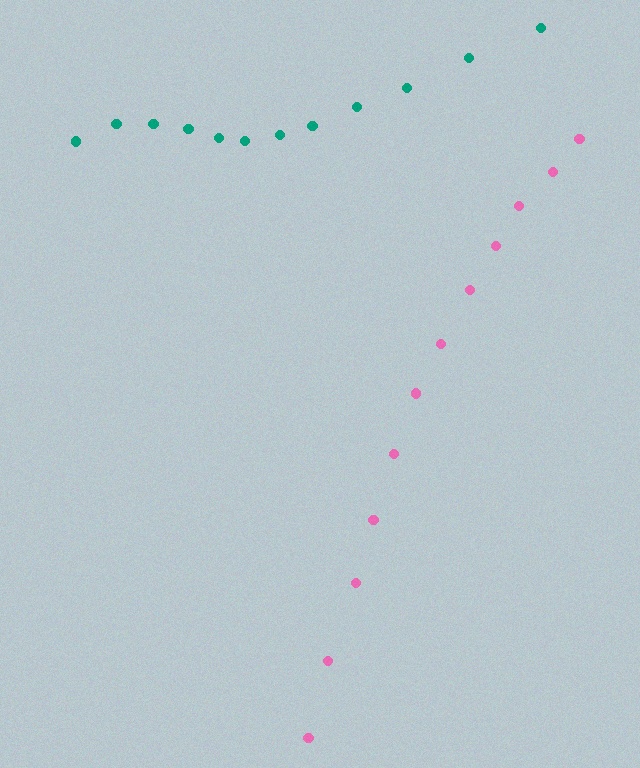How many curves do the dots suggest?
There are 2 distinct paths.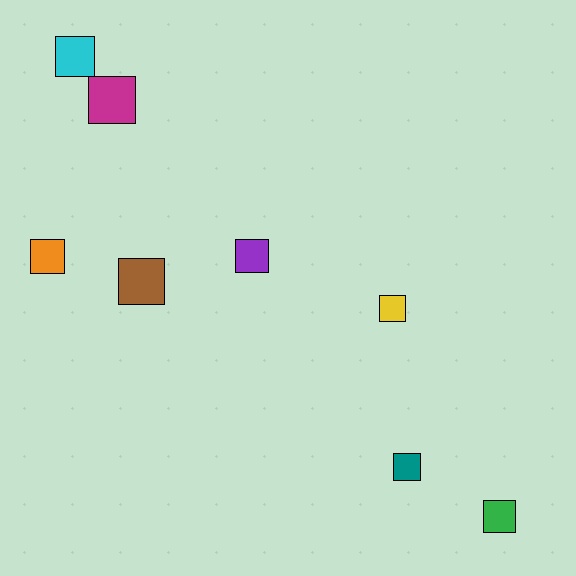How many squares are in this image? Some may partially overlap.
There are 8 squares.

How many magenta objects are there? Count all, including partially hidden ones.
There is 1 magenta object.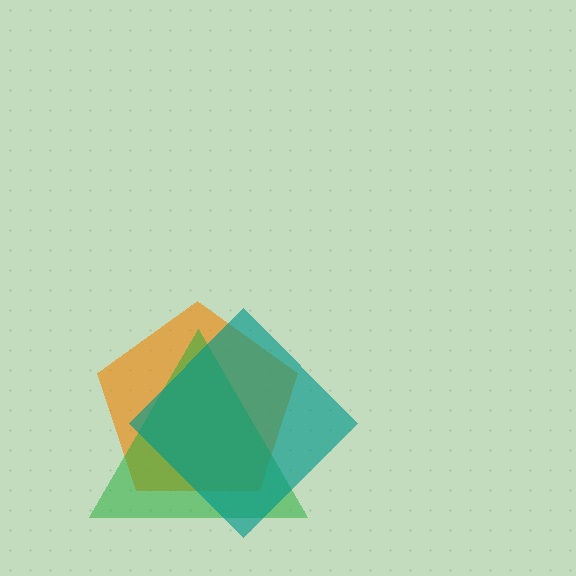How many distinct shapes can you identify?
There are 3 distinct shapes: an orange pentagon, a green triangle, a teal diamond.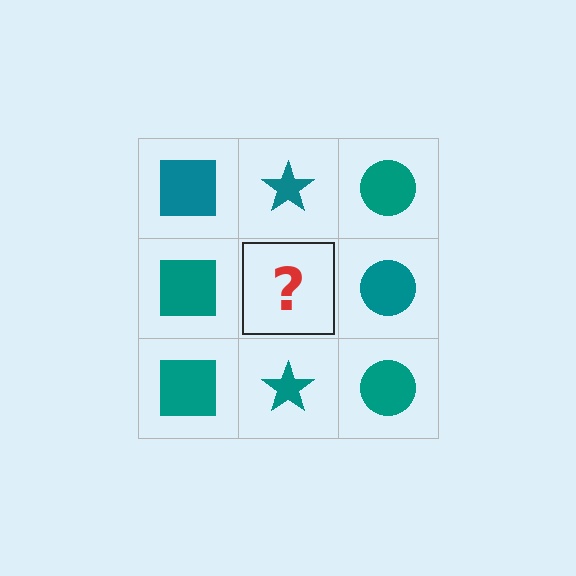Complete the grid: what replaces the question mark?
The question mark should be replaced with a teal star.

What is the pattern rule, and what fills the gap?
The rule is that each column has a consistent shape. The gap should be filled with a teal star.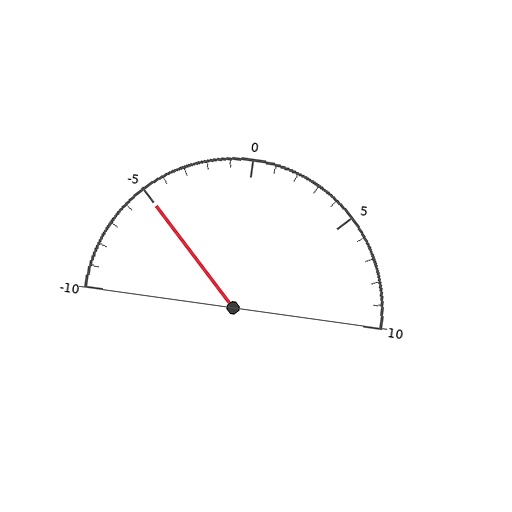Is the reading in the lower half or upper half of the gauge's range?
The reading is in the lower half of the range (-10 to 10).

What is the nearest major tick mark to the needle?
The nearest major tick mark is -5.